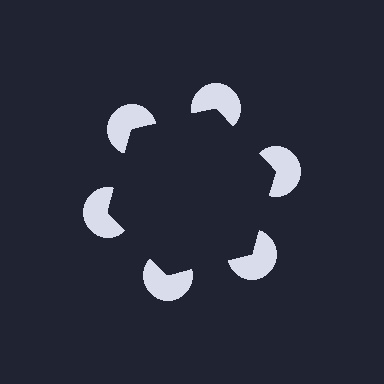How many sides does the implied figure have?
6 sides.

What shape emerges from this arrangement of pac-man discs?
An illusory hexagon — its edges are inferred from the aligned wedge cuts in the pac-man discs, not physically drawn.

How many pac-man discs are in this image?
There are 6 — one at each vertex of the illusory hexagon.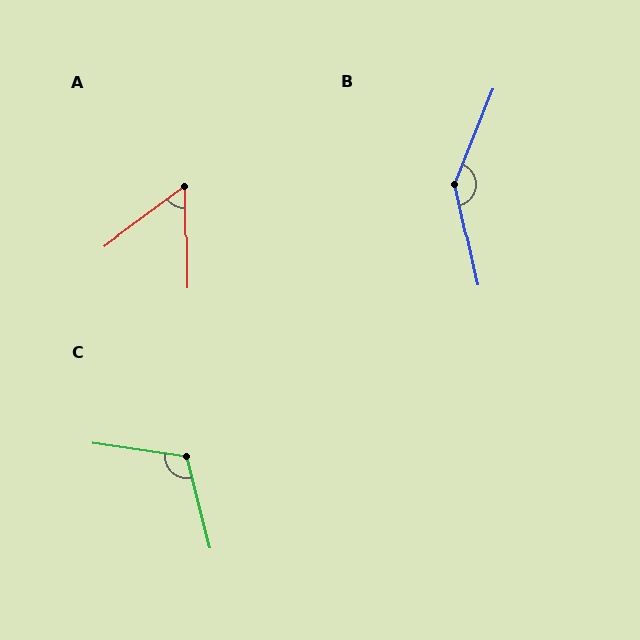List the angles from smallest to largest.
A (55°), C (112°), B (145°).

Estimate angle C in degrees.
Approximately 112 degrees.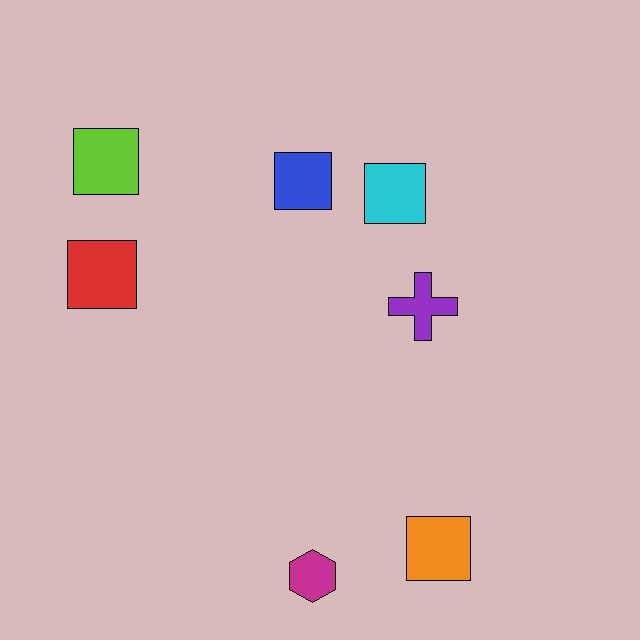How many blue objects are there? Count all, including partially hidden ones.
There is 1 blue object.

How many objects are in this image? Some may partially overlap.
There are 7 objects.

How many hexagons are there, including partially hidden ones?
There is 1 hexagon.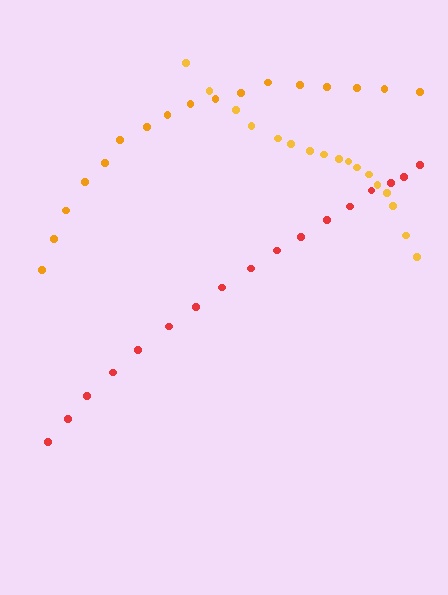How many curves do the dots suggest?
There are 3 distinct paths.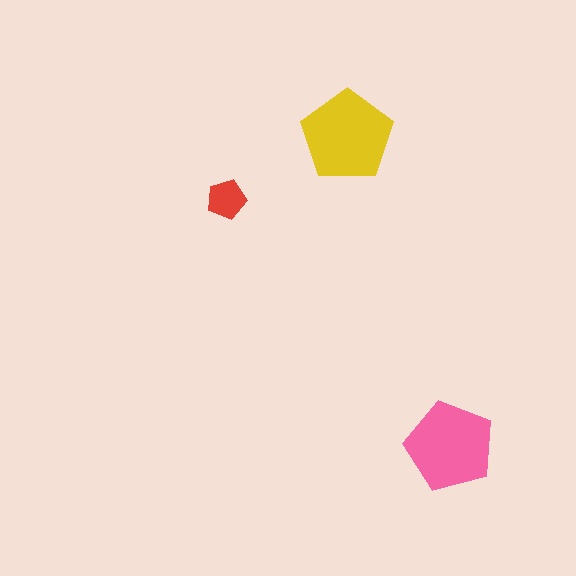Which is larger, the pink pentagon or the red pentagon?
The pink one.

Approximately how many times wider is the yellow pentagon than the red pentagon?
About 2.5 times wider.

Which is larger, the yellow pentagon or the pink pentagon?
The yellow one.